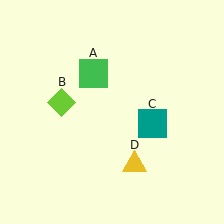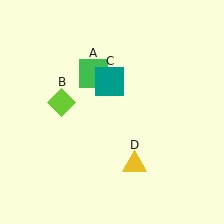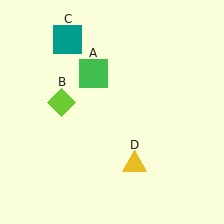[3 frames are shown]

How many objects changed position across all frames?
1 object changed position: teal square (object C).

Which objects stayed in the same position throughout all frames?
Green square (object A) and lime diamond (object B) and yellow triangle (object D) remained stationary.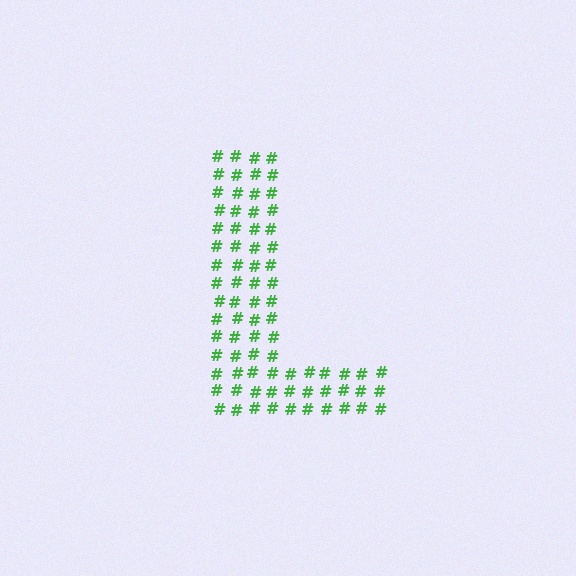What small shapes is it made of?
It is made of small hash symbols.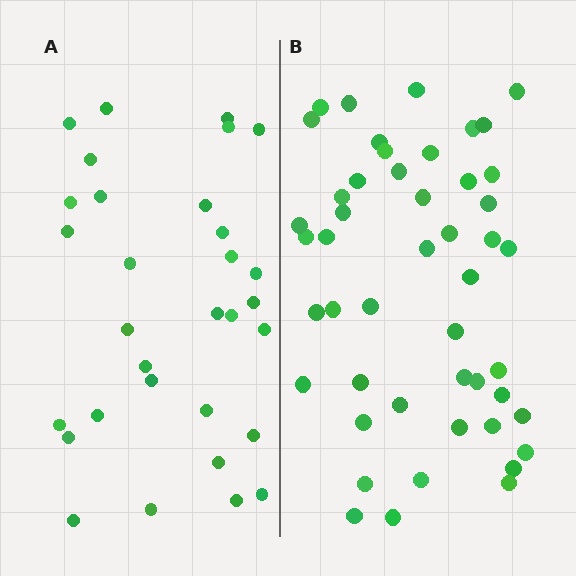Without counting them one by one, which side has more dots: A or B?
Region B (the right region) has more dots.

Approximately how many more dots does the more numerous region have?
Region B has approximately 15 more dots than region A.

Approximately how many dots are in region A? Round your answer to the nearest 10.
About 30 dots. (The exact count is 31, which rounds to 30.)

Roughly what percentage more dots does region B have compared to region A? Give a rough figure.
About 55% more.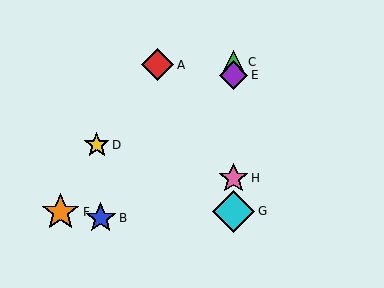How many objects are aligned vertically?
4 objects (C, E, G, H) are aligned vertically.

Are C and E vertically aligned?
Yes, both are at x≈234.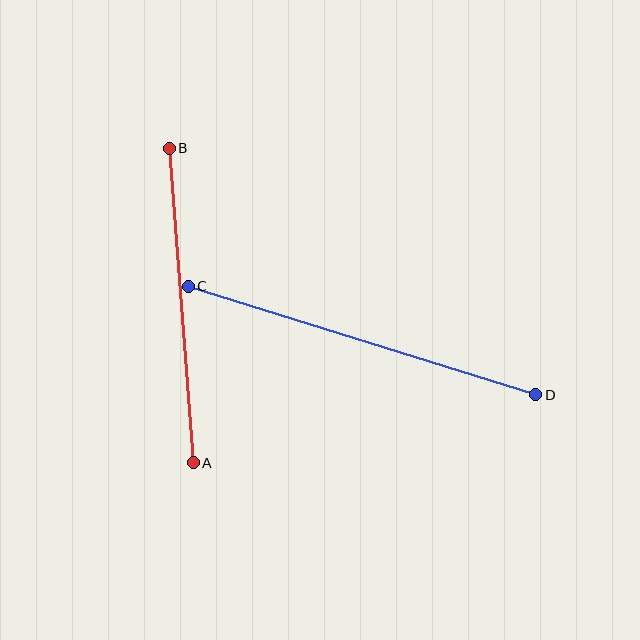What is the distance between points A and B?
The distance is approximately 315 pixels.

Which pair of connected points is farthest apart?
Points C and D are farthest apart.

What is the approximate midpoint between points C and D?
The midpoint is at approximately (362, 340) pixels.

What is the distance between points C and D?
The distance is approximately 364 pixels.